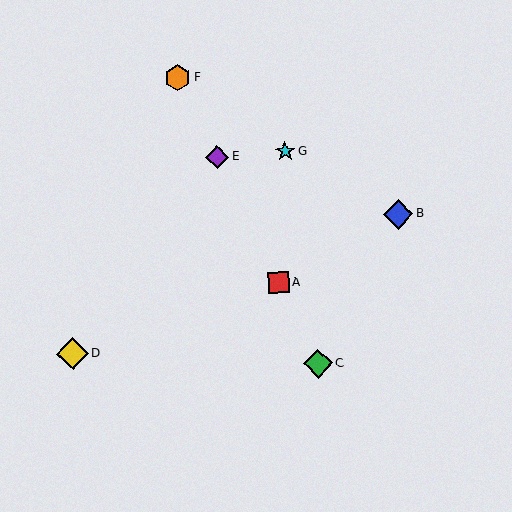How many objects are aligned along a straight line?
4 objects (A, C, E, F) are aligned along a straight line.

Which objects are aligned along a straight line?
Objects A, C, E, F are aligned along a straight line.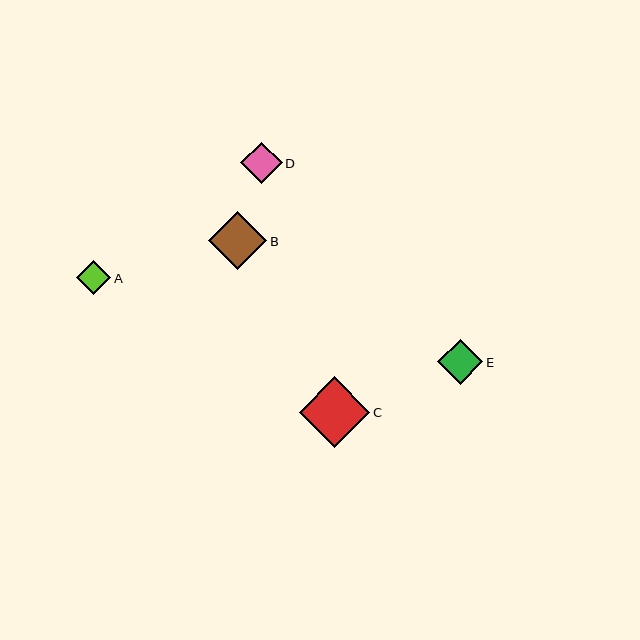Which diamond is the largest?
Diamond C is the largest with a size of approximately 70 pixels.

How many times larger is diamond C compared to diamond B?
Diamond C is approximately 1.2 times the size of diamond B.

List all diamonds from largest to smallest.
From largest to smallest: C, B, E, D, A.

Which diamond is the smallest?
Diamond A is the smallest with a size of approximately 34 pixels.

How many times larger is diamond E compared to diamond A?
Diamond E is approximately 1.3 times the size of diamond A.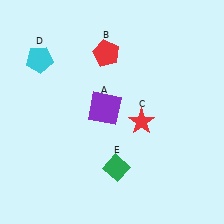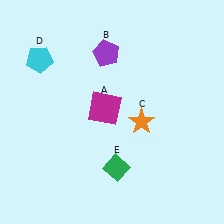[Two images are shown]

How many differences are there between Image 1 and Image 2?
There are 3 differences between the two images.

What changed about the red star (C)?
In Image 1, C is red. In Image 2, it changed to orange.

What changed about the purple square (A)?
In Image 1, A is purple. In Image 2, it changed to magenta.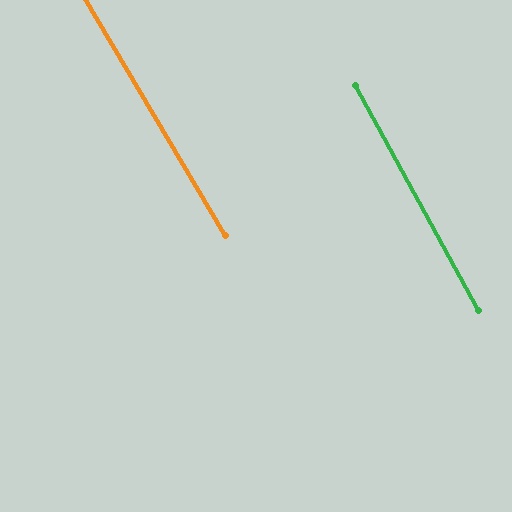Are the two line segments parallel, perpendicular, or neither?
Parallel — their directions differ by only 1.8°.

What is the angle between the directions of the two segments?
Approximately 2 degrees.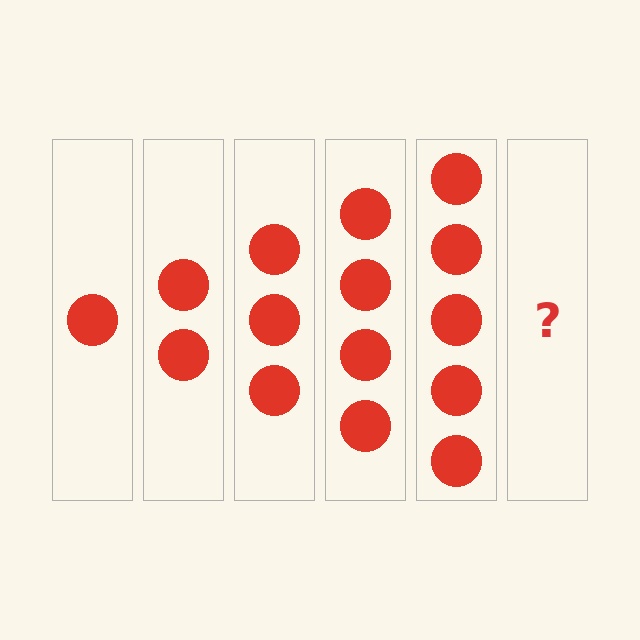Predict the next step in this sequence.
The next step is 6 circles.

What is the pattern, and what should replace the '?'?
The pattern is that each step adds one more circle. The '?' should be 6 circles.